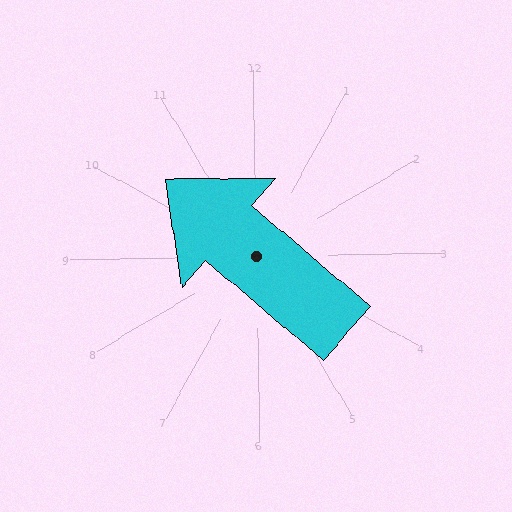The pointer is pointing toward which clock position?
Roughly 10 o'clock.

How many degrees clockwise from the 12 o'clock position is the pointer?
Approximately 311 degrees.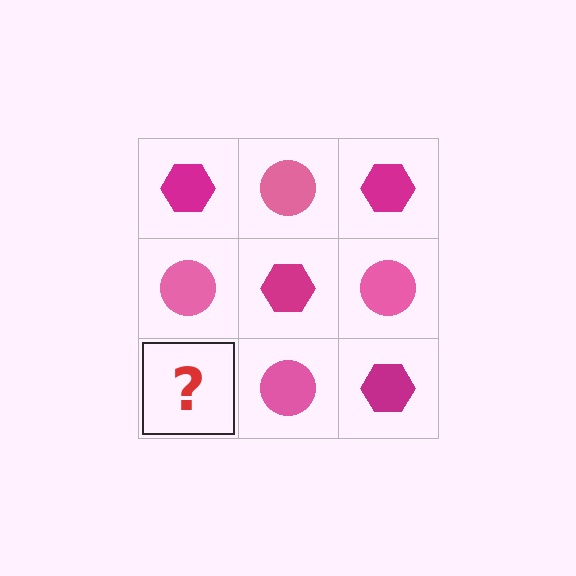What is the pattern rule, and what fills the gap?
The rule is that it alternates magenta hexagon and pink circle in a checkerboard pattern. The gap should be filled with a magenta hexagon.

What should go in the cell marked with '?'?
The missing cell should contain a magenta hexagon.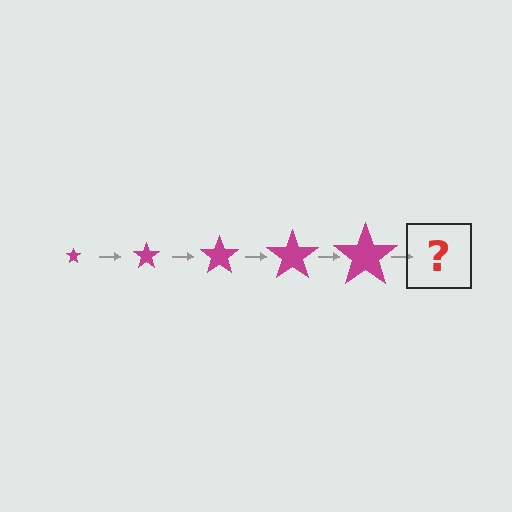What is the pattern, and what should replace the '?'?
The pattern is that the star gets progressively larger each step. The '?' should be a magenta star, larger than the previous one.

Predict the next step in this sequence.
The next step is a magenta star, larger than the previous one.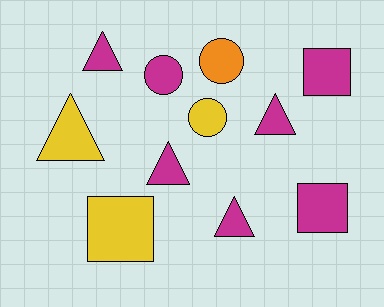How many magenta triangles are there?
There are 4 magenta triangles.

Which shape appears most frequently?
Triangle, with 5 objects.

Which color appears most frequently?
Magenta, with 7 objects.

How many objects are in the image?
There are 11 objects.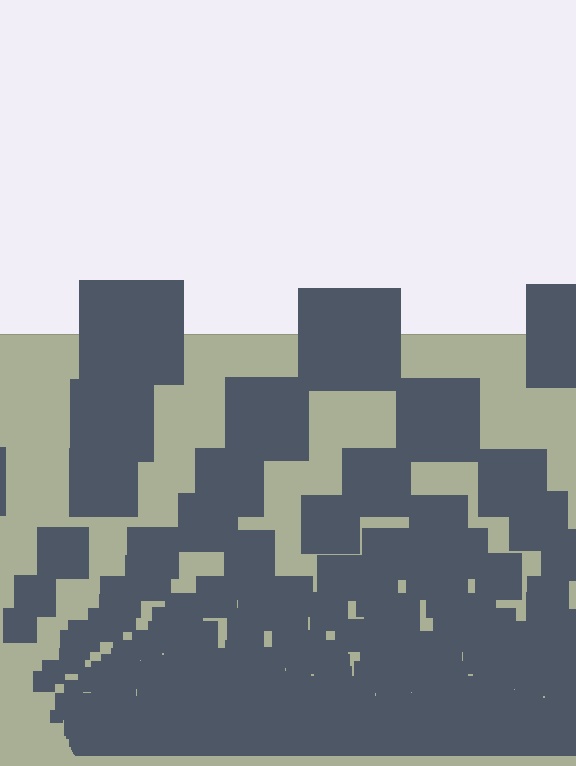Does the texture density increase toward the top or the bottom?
Density increases toward the bottom.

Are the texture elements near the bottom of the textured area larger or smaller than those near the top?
Smaller. The gradient is inverted — elements near the bottom are smaller and denser.